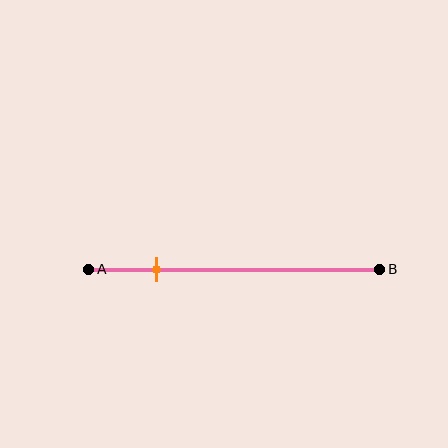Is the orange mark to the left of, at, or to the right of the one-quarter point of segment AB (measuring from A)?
The orange mark is approximately at the one-quarter point of segment AB.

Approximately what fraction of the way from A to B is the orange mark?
The orange mark is approximately 25% of the way from A to B.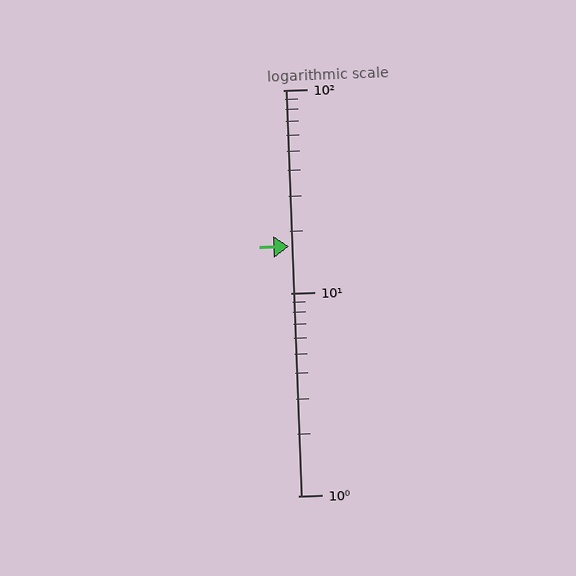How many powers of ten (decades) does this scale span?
The scale spans 2 decades, from 1 to 100.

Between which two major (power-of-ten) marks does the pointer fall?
The pointer is between 10 and 100.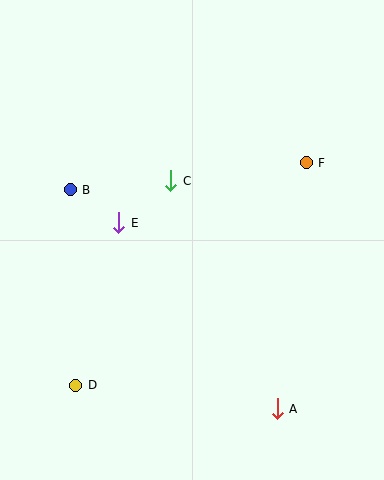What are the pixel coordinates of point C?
Point C is at (171, 181).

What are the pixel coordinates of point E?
Point E is at (119, 223).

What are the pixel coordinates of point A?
Point A is at (277, 409).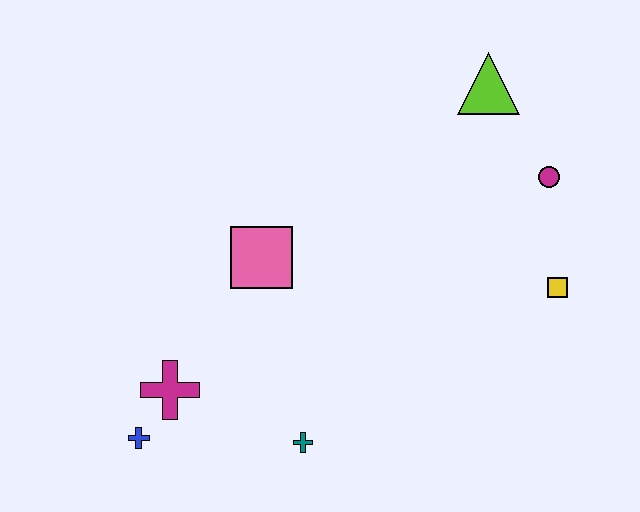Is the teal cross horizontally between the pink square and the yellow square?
Yes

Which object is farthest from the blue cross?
The lime triangle is farthest from the blue cross.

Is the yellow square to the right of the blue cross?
Yes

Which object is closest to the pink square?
The magenta cross is closest to the pink square.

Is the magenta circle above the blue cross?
Yes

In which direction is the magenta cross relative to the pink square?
The magenta cross is below the pink square.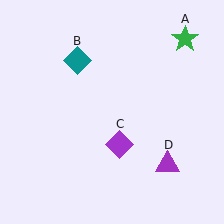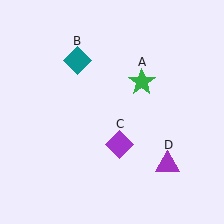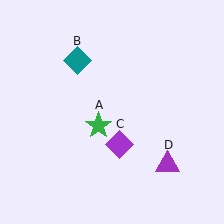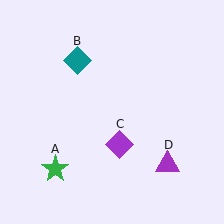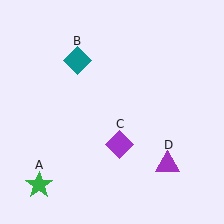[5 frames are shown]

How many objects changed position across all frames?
1 object changed position: green star (object A).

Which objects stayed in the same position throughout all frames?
Teal diamond (object B) and purple diamond (object C) and purple triangle (object D) remained stationary.